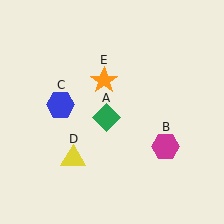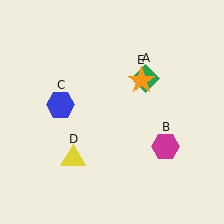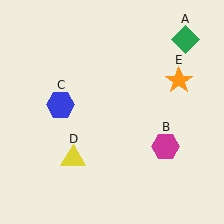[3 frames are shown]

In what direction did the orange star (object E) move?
The orange star (object E) moved right.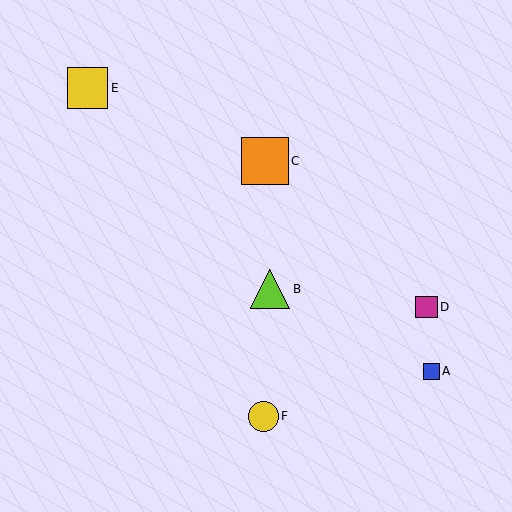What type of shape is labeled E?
Shape E is a yellow square.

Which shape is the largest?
The orange square (labeled C) is the largest.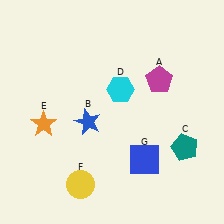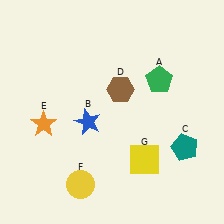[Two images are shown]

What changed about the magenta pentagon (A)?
In Image 1, A is magenta. In Image 2, it changed to green.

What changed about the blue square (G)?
In Image 1, G is blue. In Image 2, it changed to yellow.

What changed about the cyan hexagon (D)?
In Image 1, D is cyan. In Image 2, it changed to brown.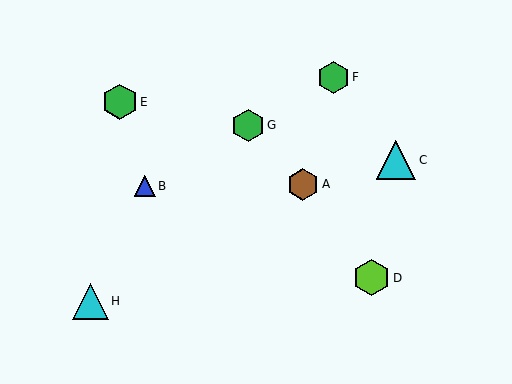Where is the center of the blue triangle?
The center of the blue triangle is at (145, 186).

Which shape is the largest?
The cyan triangle (labeled C) is the largest.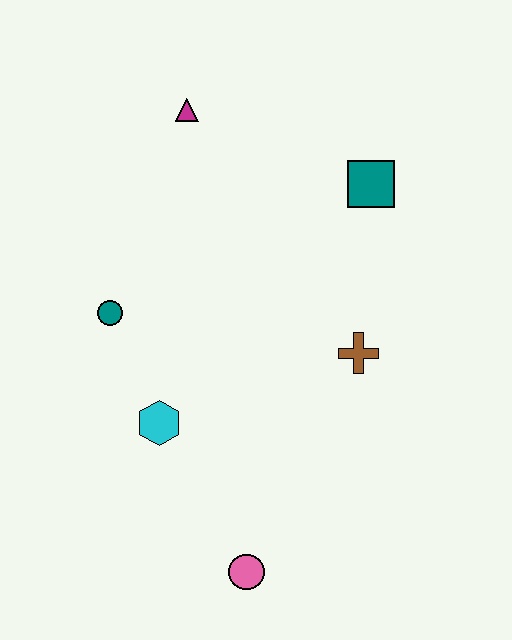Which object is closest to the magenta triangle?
The teal square is closest to the magenta triangle.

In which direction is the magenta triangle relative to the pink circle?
The magenta triangle is above the pink circle.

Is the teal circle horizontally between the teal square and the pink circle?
No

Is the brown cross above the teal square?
No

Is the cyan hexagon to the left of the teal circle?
No